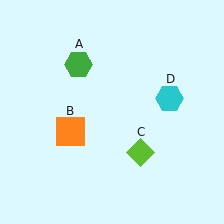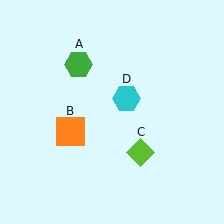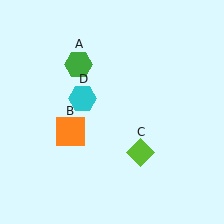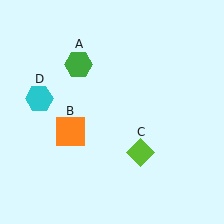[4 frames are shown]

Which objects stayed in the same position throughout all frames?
Green hexagon (object A) and orange square (object B) and lime diamond (object C) remained stationary.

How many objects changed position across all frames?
1 object changed position: cyan hexagon (object D).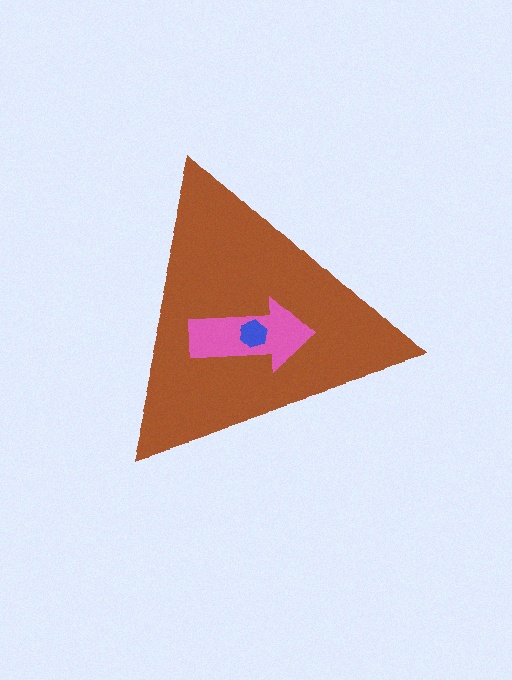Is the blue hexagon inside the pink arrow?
Yes.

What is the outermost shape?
The brown triangle.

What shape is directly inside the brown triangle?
The pink arrow.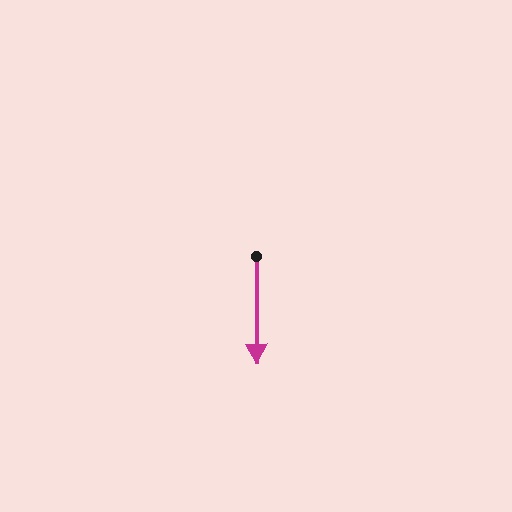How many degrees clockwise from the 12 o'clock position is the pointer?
Approximately 180 degrees.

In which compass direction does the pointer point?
South.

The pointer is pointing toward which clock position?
Roughly 6 o'clock.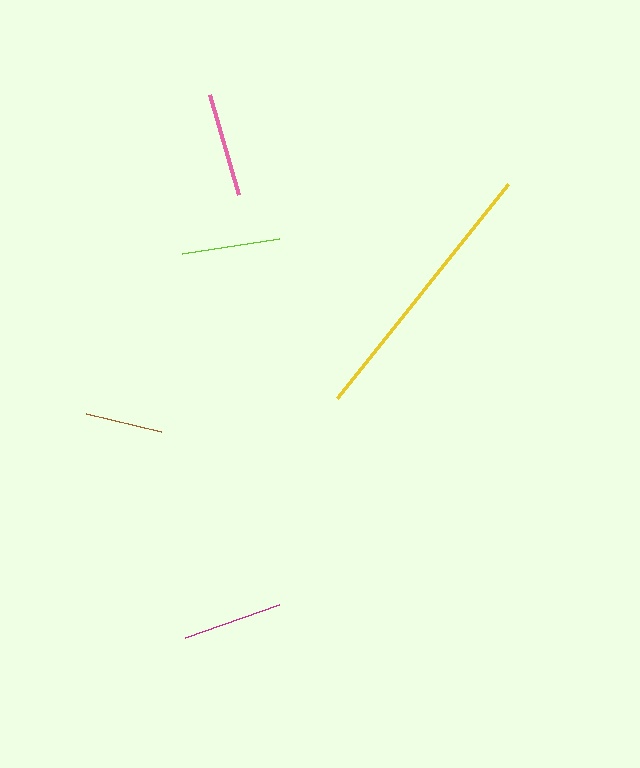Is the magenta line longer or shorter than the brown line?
The magenta line is longer than the brown line.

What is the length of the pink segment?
The pink segment is approximately 104 pixels long.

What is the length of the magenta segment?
The magenta segment is approximately 100 pixels long.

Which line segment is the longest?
The yellow line is the longest at approximately 274 pixels.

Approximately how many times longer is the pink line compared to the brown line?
The pink line is approximately 1.4 times the length of the brown line.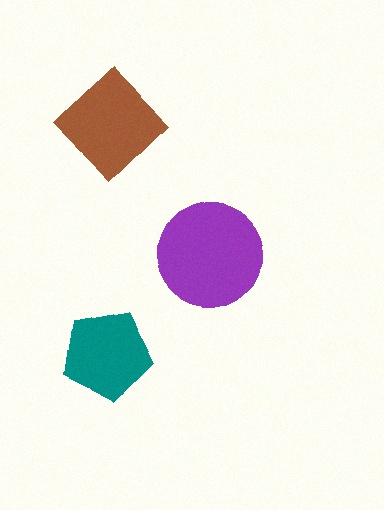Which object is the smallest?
The teal pentagon.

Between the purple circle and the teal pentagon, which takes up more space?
The purple circle.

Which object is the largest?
The purple circle.